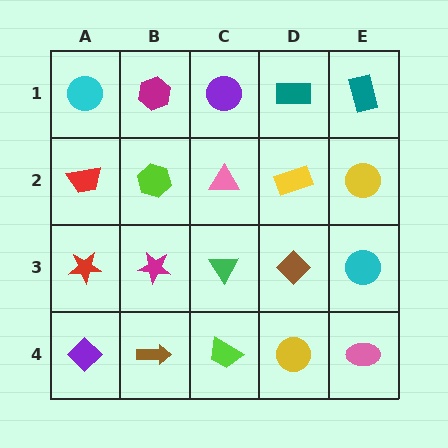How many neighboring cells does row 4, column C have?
3.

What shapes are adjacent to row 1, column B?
A lime hexagon (row 2, column B), a cyan circle (row 1, column A), a purple circle (row 1, column C).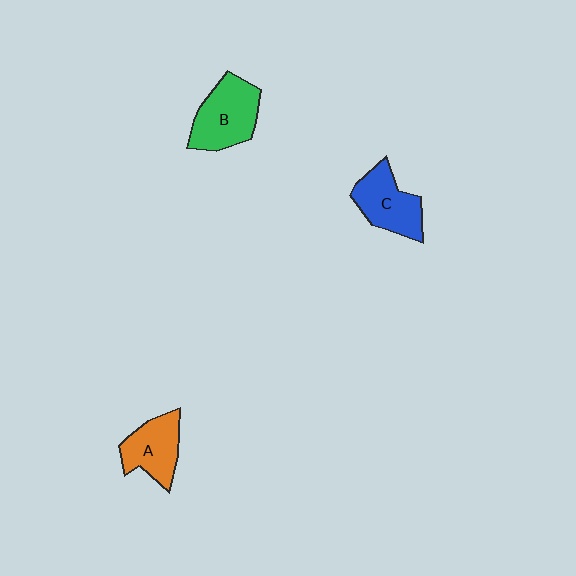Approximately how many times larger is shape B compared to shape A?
Approximately 1.3 times.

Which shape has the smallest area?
Shape A (orange).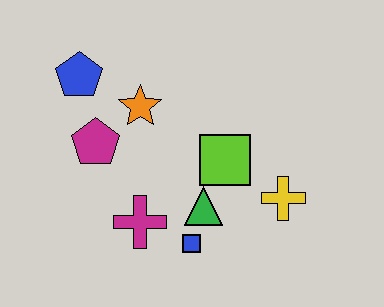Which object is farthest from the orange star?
The yellow cross is farthest from the orange star.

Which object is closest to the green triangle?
The blue square is closest to the green triangle.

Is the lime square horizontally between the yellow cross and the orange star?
Yes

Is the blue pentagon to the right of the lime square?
No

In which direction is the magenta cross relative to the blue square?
The magenta cross is to the left of the blue square.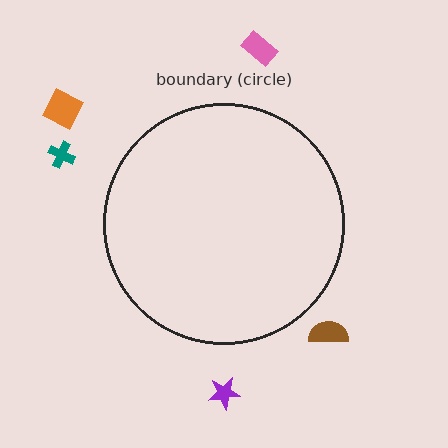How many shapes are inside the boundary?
0 inside, 5 outside.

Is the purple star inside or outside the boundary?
Outside.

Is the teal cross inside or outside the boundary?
Outside.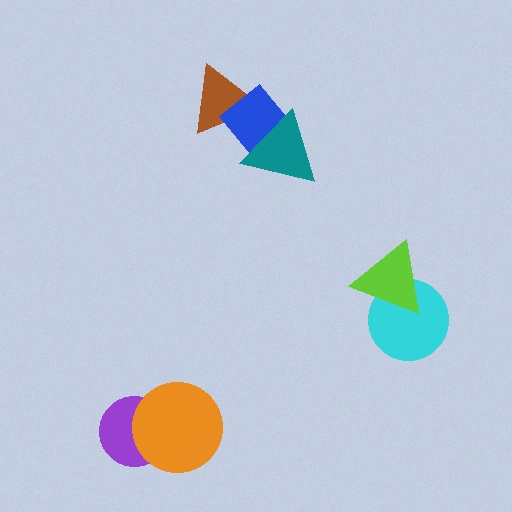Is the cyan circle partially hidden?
Yes, it is partially covered by another shape.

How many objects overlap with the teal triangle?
1 object overlaps with the teal triangle.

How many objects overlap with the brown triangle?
1 object overlaps with the brown triangle.